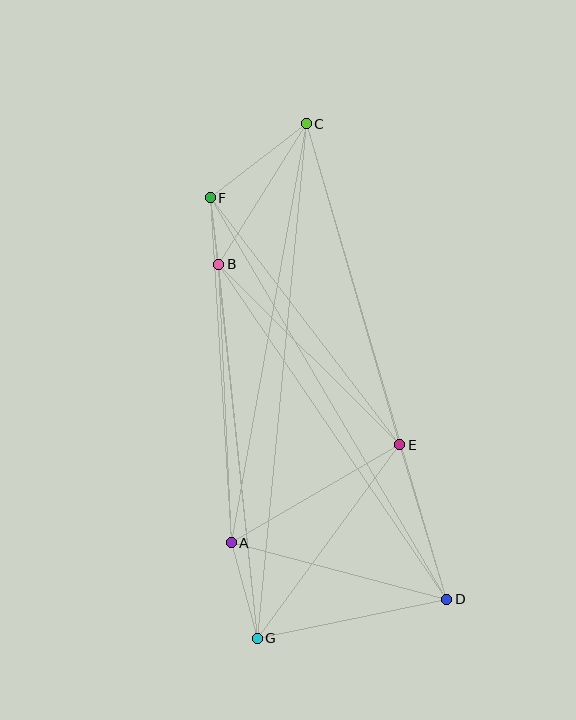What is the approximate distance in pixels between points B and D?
The distance between B and D is approximately 405 pixels.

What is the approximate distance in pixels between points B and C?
The distance between B and C is approximately 165 pixels.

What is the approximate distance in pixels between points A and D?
The distance between A and D is approximately 222 pixels.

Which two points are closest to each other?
Points B and F are closest to each other.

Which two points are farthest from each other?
Points C and G are farthest from each other.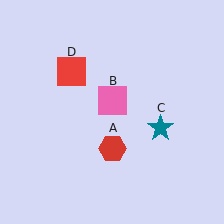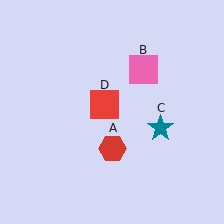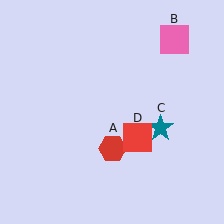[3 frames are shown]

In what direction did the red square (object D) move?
The red square (object D) moved down and to the right.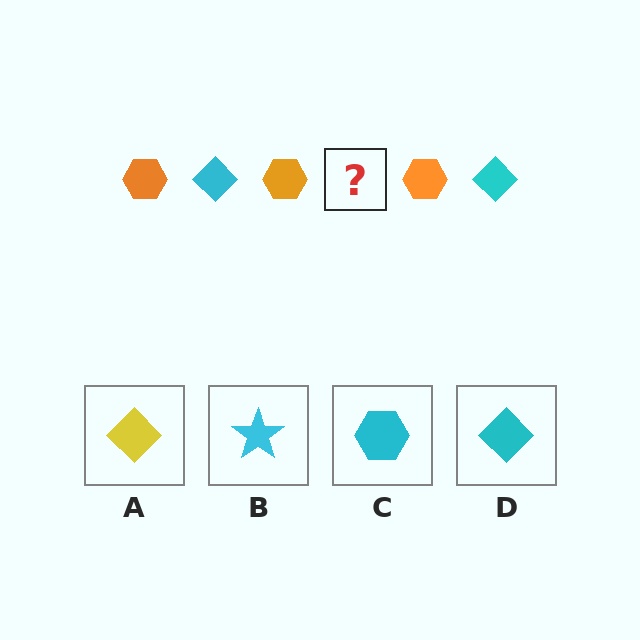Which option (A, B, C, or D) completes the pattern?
D.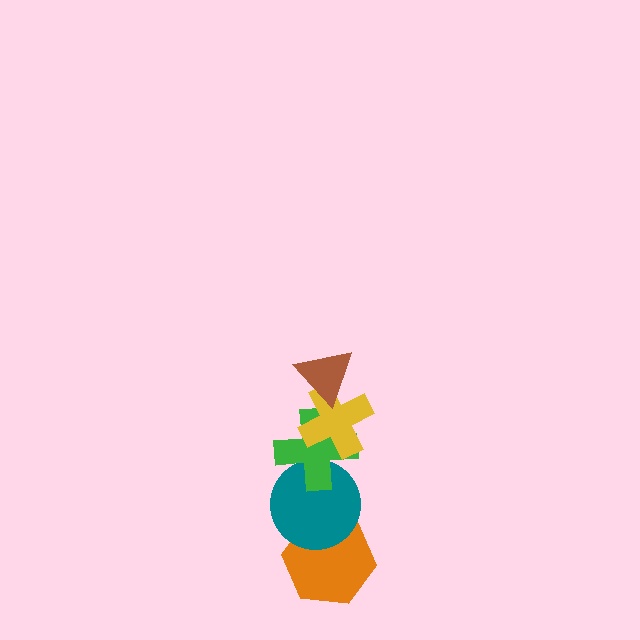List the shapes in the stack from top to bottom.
From top to bottom: the brown triangle, the yellow cross, the green cross, the teal circle, the orange hexagon.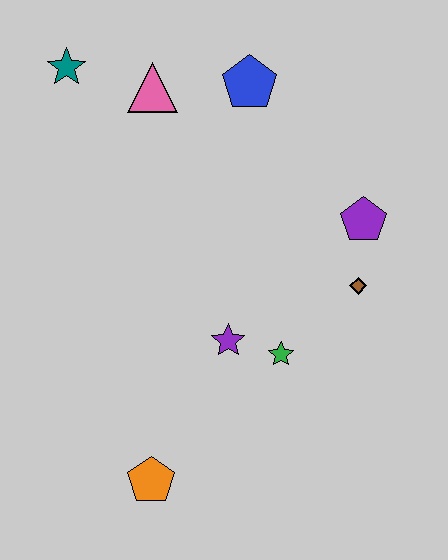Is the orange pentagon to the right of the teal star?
Yes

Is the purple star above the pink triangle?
No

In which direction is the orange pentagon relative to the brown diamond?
The orange pentagon is to the left of the brown diamond.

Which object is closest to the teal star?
The pink triangle is closest to the teal star.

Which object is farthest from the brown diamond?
The teal star is farthest from the brown diamond.